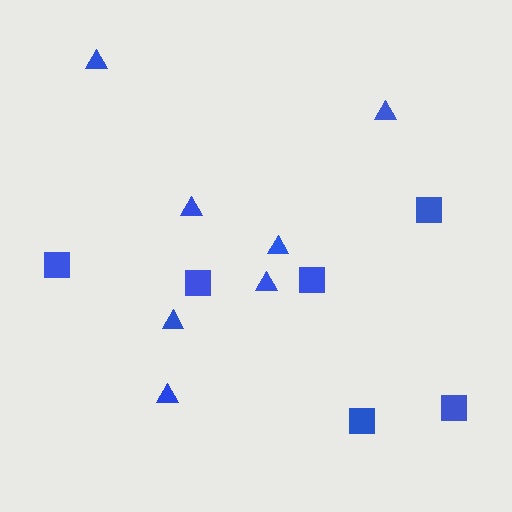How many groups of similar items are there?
There are 2 groups: one group of triangles (7) and one group of squares (6).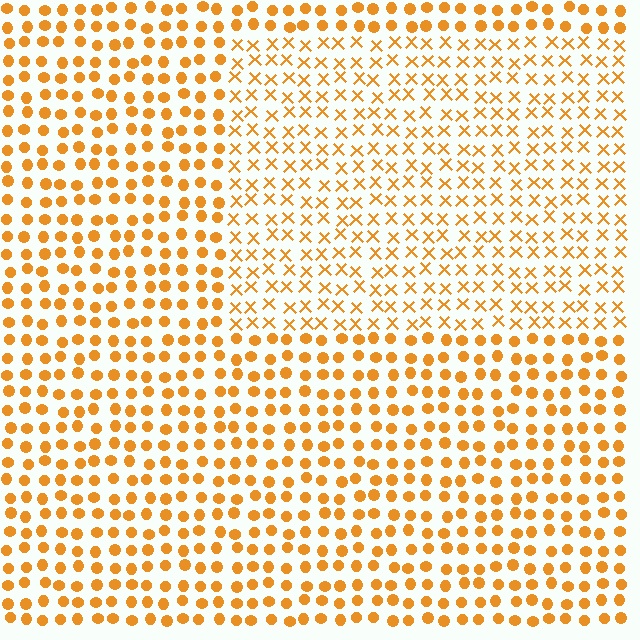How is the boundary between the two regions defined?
The boundary is defined by a change in element shape: X marks inside vs. circles outside. All elements share the same color and spacing.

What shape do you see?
I see a rectangle.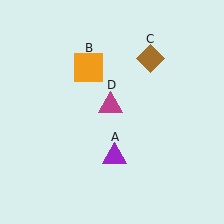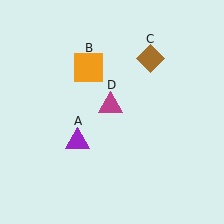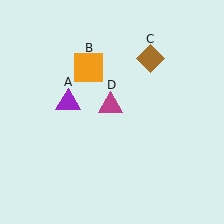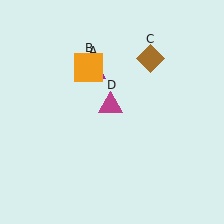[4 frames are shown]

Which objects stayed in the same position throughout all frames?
Orange square (object B) and brown diamond (object C) and magenta triangle (object D) remained stationary.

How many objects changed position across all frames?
1 object changed position: purple triangle (object A).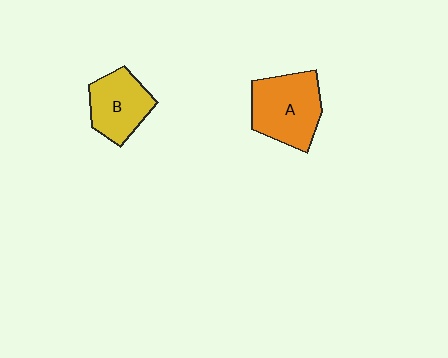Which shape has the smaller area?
Shape B (yellow).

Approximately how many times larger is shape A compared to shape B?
Approximately 1.3 times.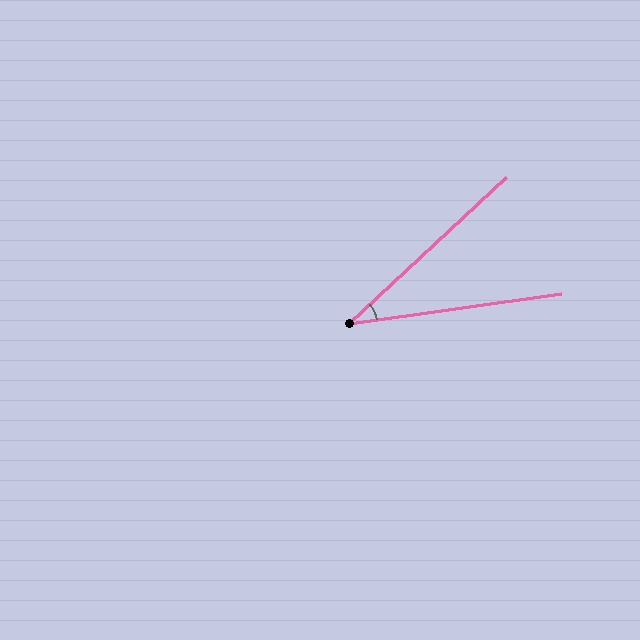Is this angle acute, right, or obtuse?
It is acute.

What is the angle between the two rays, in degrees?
Approximately 35 degrees.